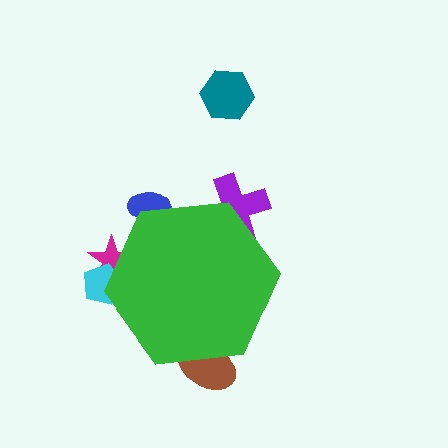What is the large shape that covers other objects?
A green hexagon.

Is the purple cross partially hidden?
Yes, the purple cross is partially hidden behind the green hexagon.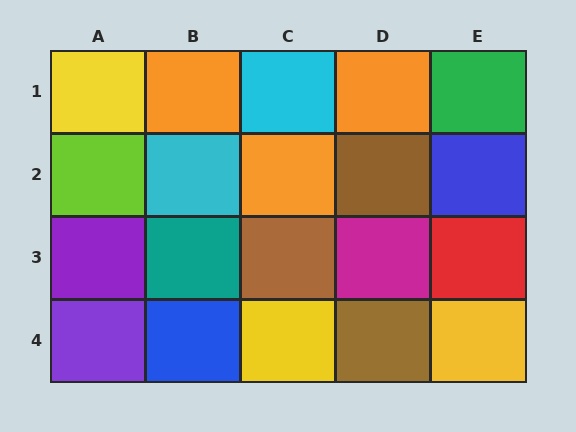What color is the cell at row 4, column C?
Yellow.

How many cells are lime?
1 cell is lime.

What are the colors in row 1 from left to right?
Yellow, orange, cyan, orange, green.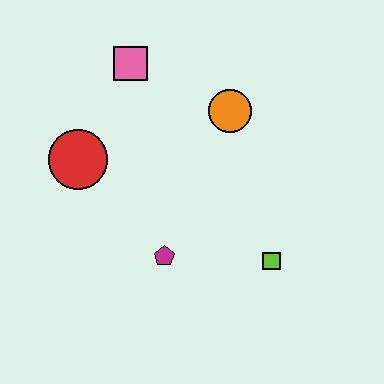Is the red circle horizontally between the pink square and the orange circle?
No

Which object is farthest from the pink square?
The lime square is farthest from the pink square.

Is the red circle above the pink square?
No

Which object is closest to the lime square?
The magenta pentagon is closest to the lime square.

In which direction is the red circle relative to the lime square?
The red circle is to the left of the lime square.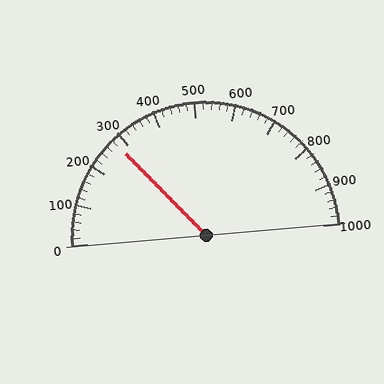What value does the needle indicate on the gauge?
The needle indicates approximately 280.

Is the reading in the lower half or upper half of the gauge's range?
The reading is in the lower half of the range (0 to 1000).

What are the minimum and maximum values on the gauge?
The gauge ranges from 0 to 1000.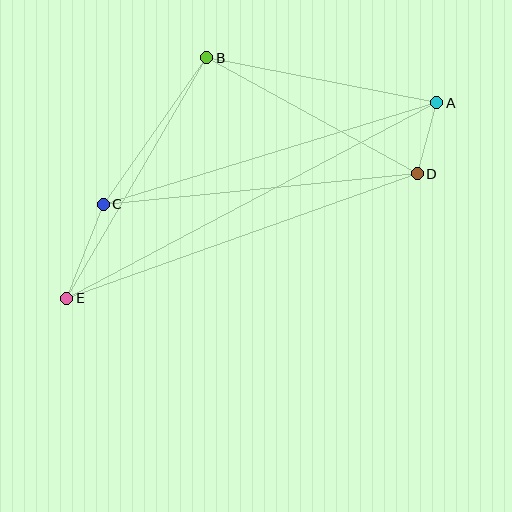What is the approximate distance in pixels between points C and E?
The distance between C and E is approximately 101 pixels.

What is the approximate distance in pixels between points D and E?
The distance between D and E is approximately 372 pixels.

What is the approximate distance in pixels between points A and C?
The distance between A and C is approximately 348 pixels.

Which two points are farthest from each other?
Points A and E are farthest from each other.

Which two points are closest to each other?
Points A and D are closest to each other.